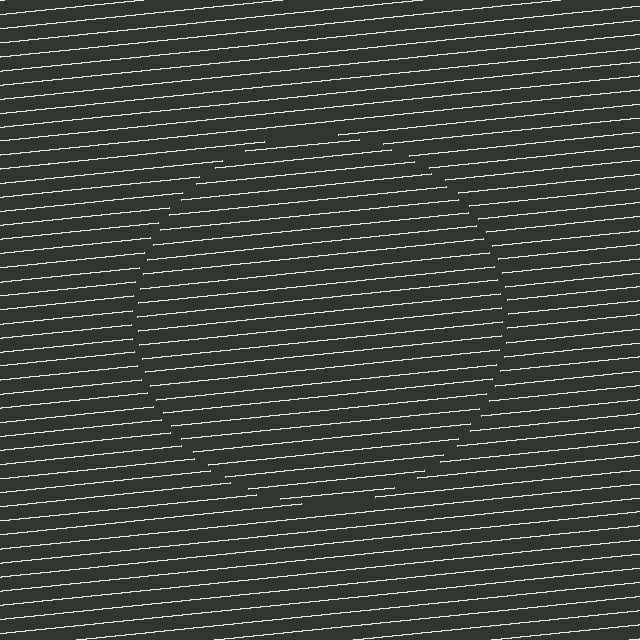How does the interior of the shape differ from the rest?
The interior of the shape contains the same grating, shifted by half a period — the contour is defined by the phase discontinuity where line-ends from the inner and outer gratings abut.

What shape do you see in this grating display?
An illusory circle. The interior of the shape contains the same grating, shifted by half a period — the contour is defined by the phase discontinuity where line-ends from the inner and outer gratings abut.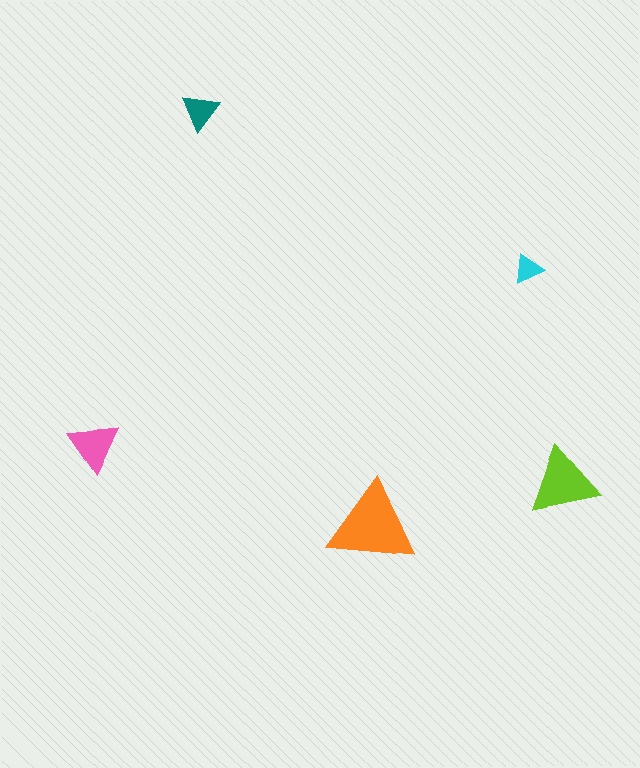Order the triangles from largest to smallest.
the orange one, the lime one, the pink one, the teal one, the cyan one.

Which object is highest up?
The teal triangle is topmost.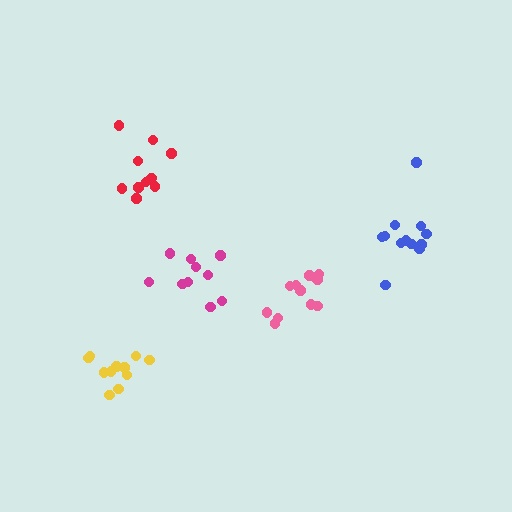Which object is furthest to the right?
The blue cluster is rightmost.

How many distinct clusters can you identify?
There are 5 distinct clusters.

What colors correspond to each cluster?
The clusters are colored: blue, yellow, magenta, red, pink.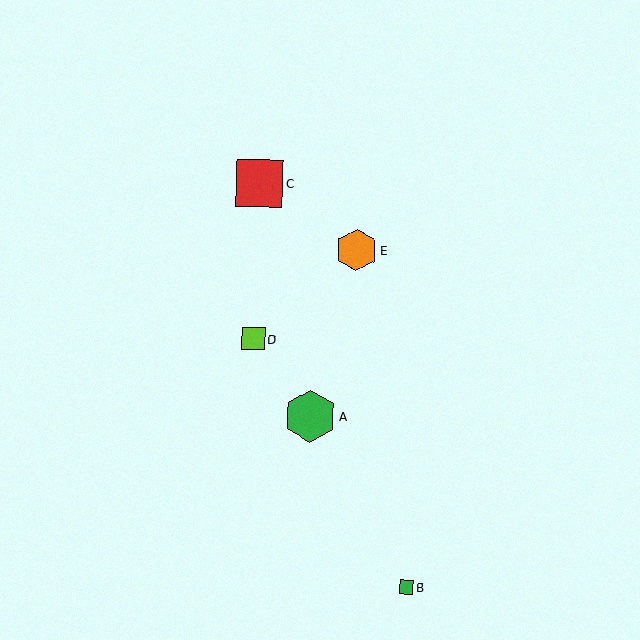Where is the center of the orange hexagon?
The center of the orange hexagon is at (357, 250).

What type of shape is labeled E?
Shape E is an orange hexagon.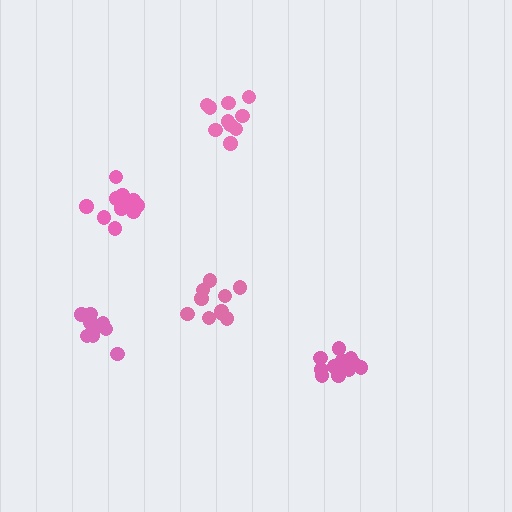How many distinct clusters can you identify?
There are 5 distinct clusters.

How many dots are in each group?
Group 1: 9 dots, Group 2: 12 dots, Group 3: 12 dots, Group 4: 10 dots, Group 5: 10 dots (53 total).